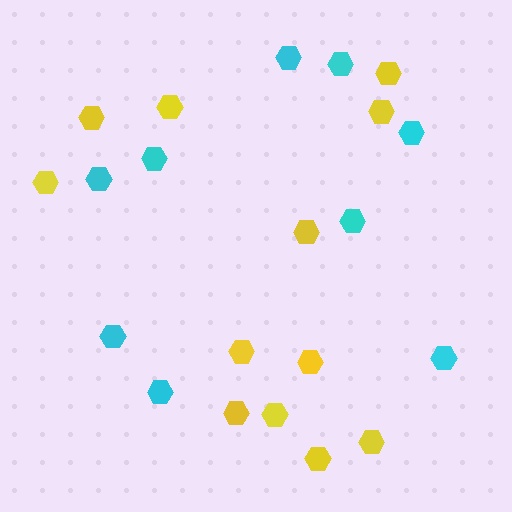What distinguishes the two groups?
There are 2 groups: one group of cyan hexagons (9) and one group of yellow hexagons (12).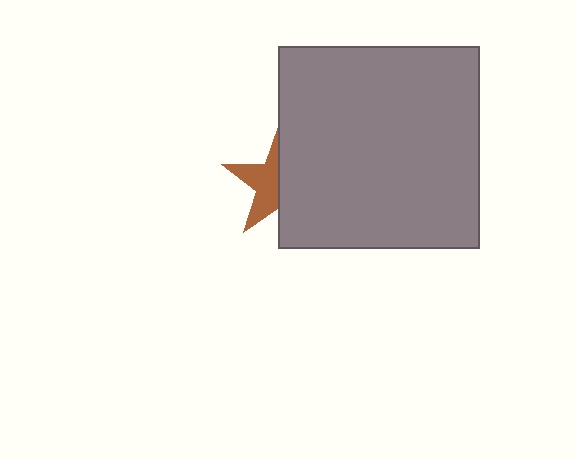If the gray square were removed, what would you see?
You would see the complete brown star.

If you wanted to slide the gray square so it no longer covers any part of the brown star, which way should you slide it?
Slide it right — that is the most direct way to separate the two shapes.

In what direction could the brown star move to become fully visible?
The brown star could move left. That would shift it out from behind the gray square entirely.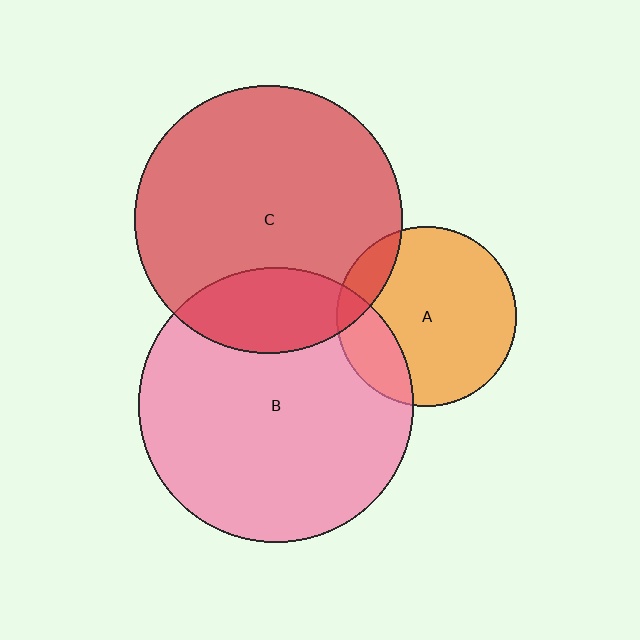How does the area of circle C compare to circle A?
Approximately 2.2 times.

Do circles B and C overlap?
Yes.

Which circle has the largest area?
Circle B (pink).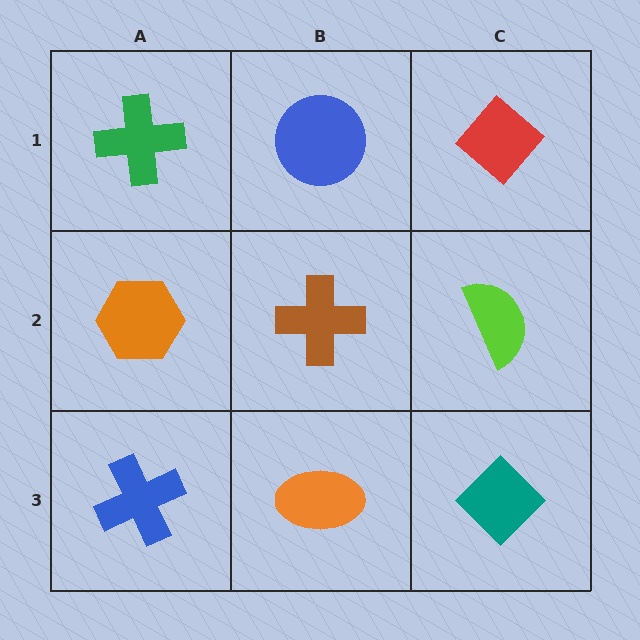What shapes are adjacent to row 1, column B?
A brown cross (row 2, column B), a green cross (row 1, column A), a red diamond (row 1, column C).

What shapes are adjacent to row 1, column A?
An orange hexagon (row 2, column A), a blue circle (row 1, column B).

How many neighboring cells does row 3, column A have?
2.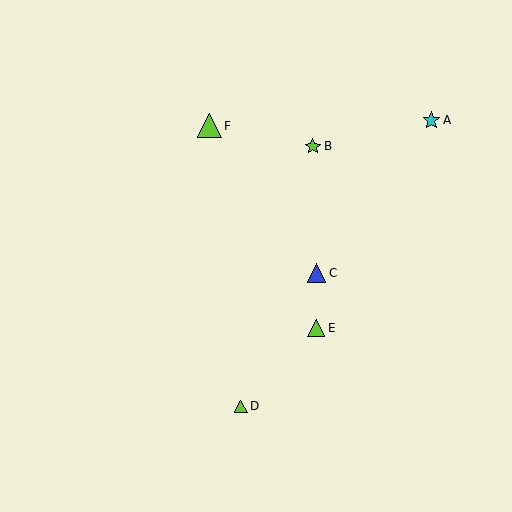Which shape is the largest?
The lime triangle (labeled F) is the largest.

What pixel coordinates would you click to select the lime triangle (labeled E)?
Click at (316, 328) to select the lime triangle E.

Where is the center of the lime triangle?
The center of the lime triangle is at (241, 406).